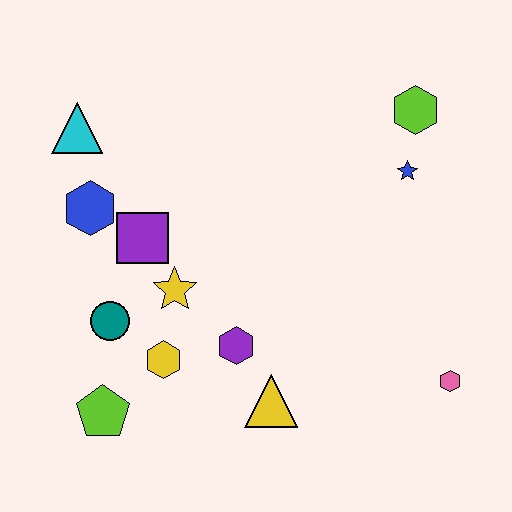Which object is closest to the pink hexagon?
The yellow triangle is closest to the pink hexagon.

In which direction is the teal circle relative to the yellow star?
The teal circle is to the left of the yellow star.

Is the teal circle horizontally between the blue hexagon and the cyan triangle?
No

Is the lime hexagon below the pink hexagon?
No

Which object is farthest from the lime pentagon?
The lime hexagon is farthest from the lime pentagon.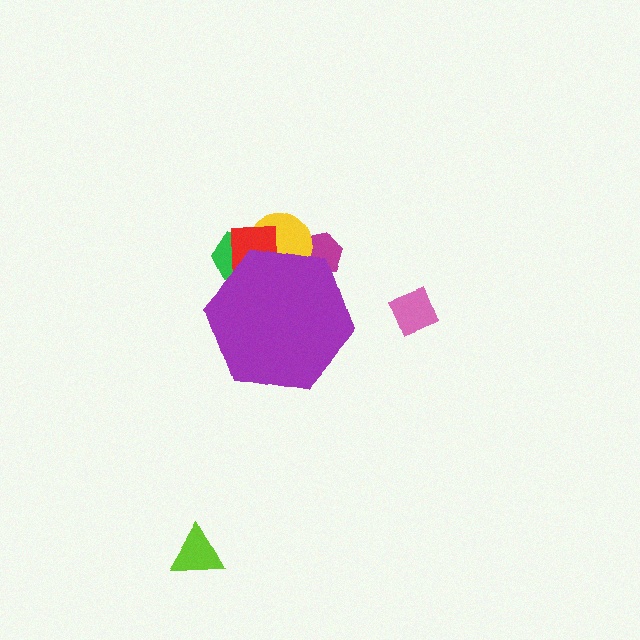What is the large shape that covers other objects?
A purple hexagon.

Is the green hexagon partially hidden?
Yes, the green hexagon is partially hidden behind the purple hexagon.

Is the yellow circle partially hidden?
Yes, the yellow circle is partially hidden behind the purple hexagon.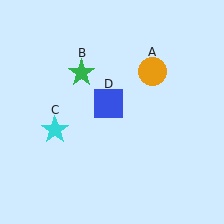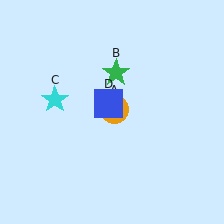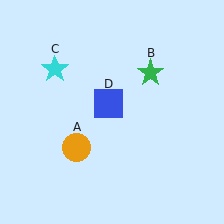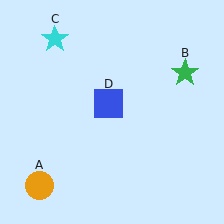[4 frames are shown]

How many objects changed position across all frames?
3 objects changed position: orange circle (object A), green star (object B), cyan star (object C).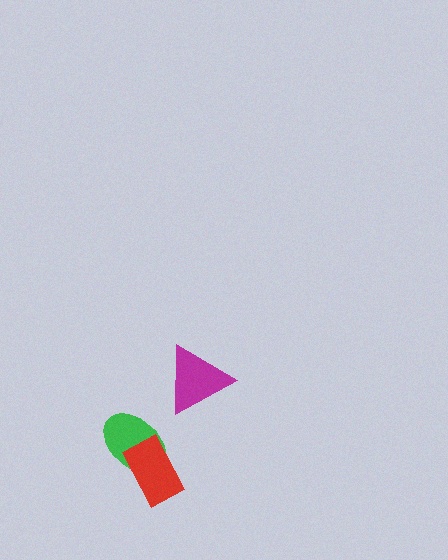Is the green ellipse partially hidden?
Yes, it is partially covered by another shape.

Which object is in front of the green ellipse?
The red rectangle is in front of the green ellipse.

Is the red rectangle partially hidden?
No, no other shape covers it.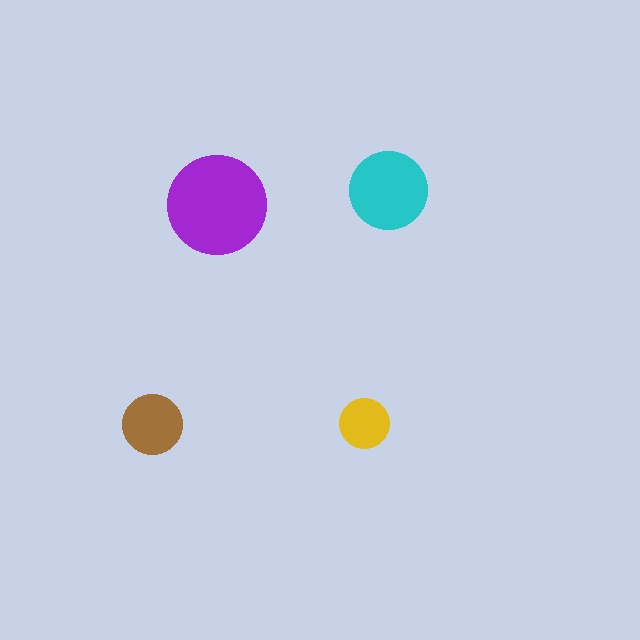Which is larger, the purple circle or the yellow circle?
The purple one.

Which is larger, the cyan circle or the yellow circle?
The cyan one.